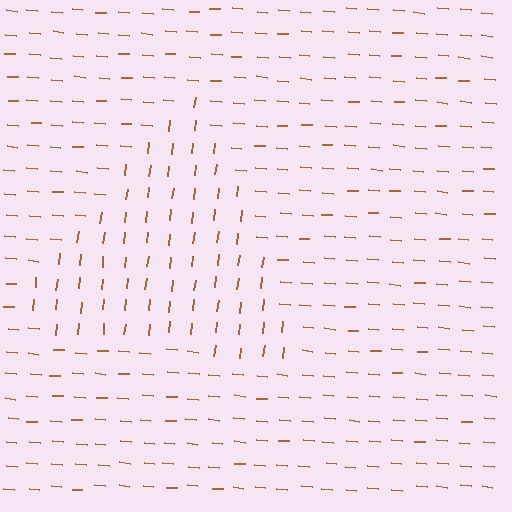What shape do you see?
I see a triangle.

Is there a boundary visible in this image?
Yes, there is a texture boundary formed by a change in line orientation.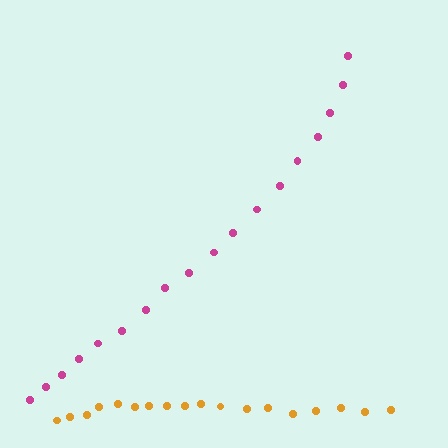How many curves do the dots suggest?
There are 2 distinct paths.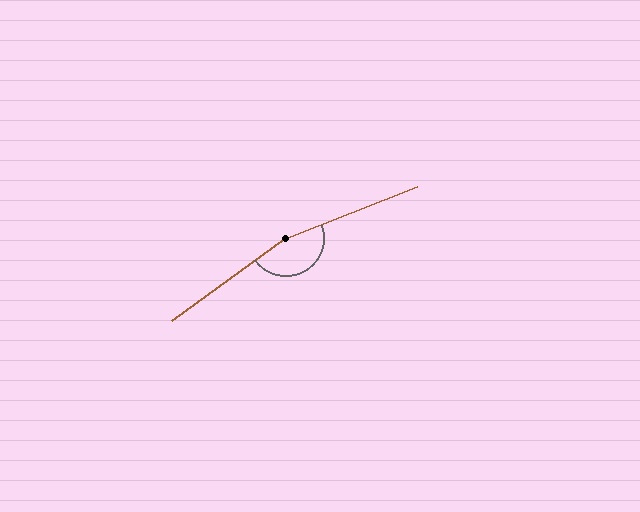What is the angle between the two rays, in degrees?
Approximately 166 degrees.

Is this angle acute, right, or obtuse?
It is obtuse.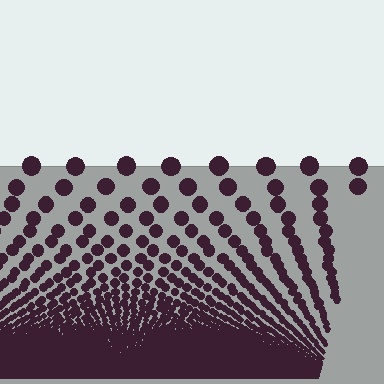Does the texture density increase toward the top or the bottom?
Density increases toward the bottom.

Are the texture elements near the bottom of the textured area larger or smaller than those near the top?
Smaller. The gradient is inverted — elements near the bottom are smaller and denser.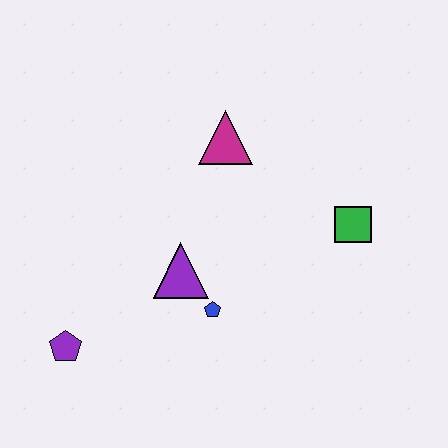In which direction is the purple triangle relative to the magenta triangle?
The purple triangle is below the magenta triangle.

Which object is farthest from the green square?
The purple pentagon is farthest from the green square.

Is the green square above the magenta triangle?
No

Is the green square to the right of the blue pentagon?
Yes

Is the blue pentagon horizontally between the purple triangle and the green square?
Yes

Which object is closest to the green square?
The magenta triangle is closest to the green square.